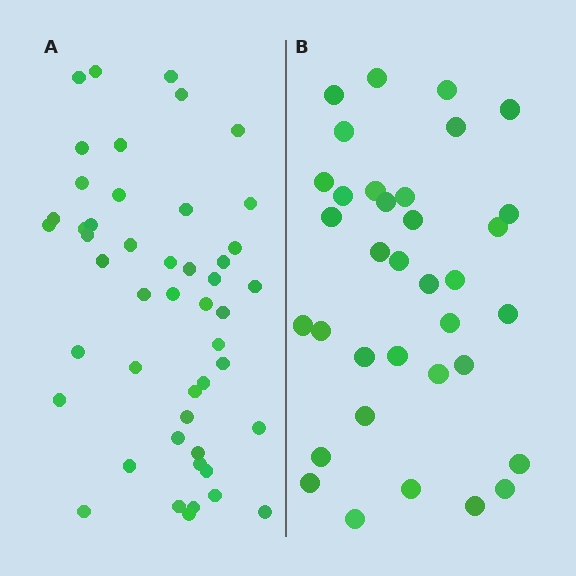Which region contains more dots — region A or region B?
Region A (the left region) has more dots.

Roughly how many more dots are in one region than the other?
Region A has approximately 15 more dots than region B.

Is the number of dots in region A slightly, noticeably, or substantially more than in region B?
Region A has noticeably more, but not dramatically so. The ratio is roughly 1.4 to 1.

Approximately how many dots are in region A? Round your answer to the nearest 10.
About 50 dots. (The exact count is 48, which rounds to 50.)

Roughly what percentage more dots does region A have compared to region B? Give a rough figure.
About 35% more.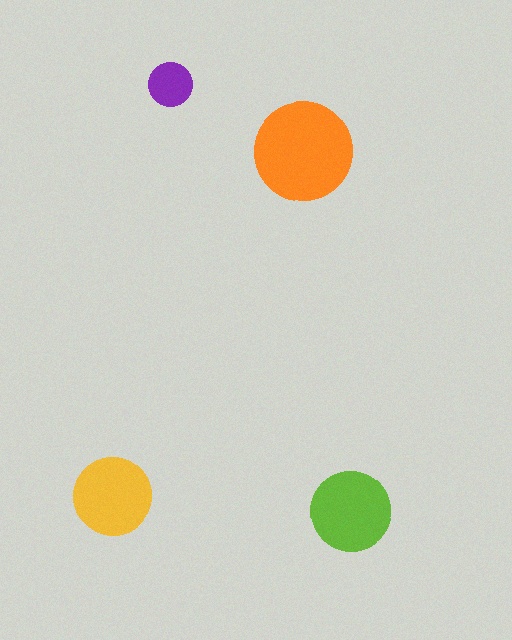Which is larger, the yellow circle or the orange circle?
The orange one.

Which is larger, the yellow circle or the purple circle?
The yellow one.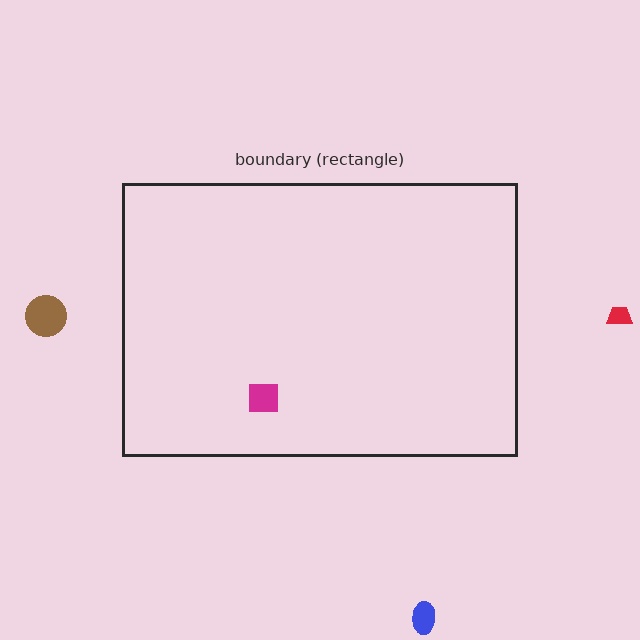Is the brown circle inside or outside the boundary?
Outside.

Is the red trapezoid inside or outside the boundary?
Outside.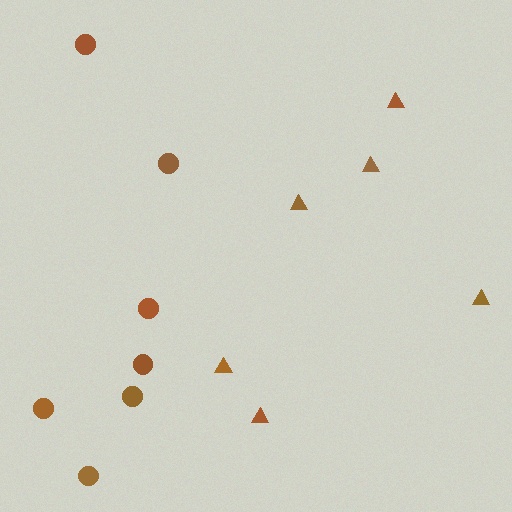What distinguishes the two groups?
There are 2 groups: one group of circles (7) and one group of triangles (6).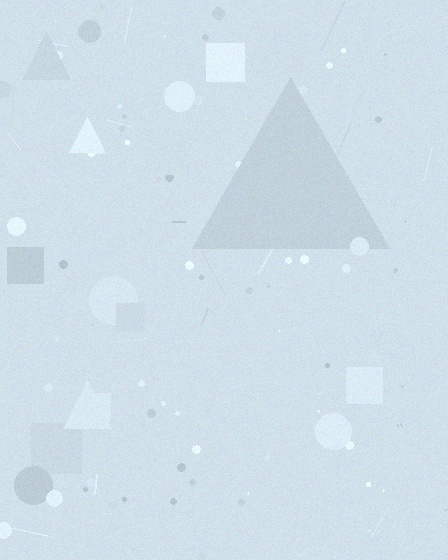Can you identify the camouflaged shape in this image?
The camouflaged shape is a triangle.